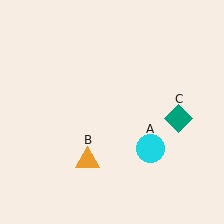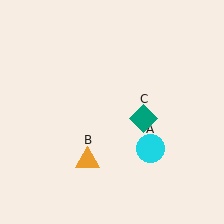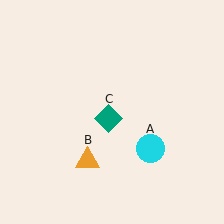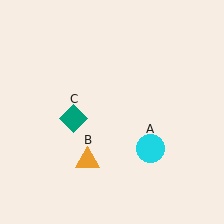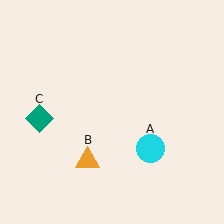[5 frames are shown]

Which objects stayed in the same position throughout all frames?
Cyan circle (object A) and orange triangle (object B) remained stationary.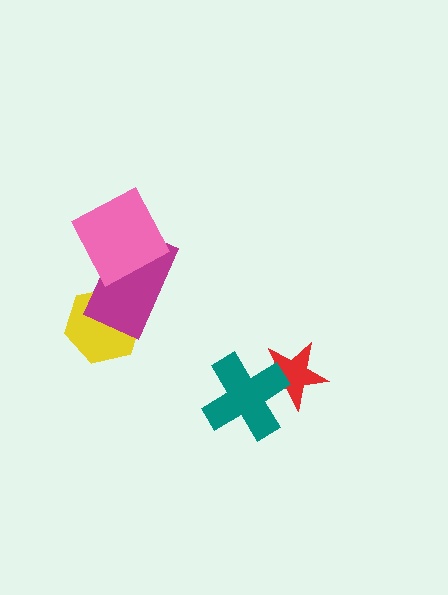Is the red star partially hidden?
Yes, it is partially covered by another shape.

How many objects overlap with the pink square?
1 object overlaps with the pink square.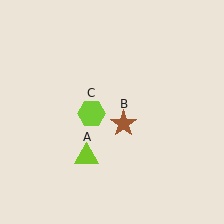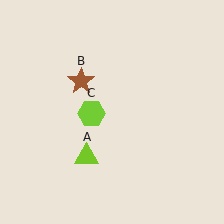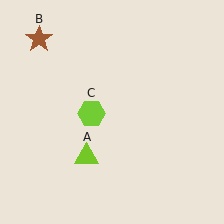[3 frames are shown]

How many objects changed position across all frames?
1 object changed position: brown star (object B).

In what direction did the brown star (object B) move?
The brown star (object B) moved up and to the left.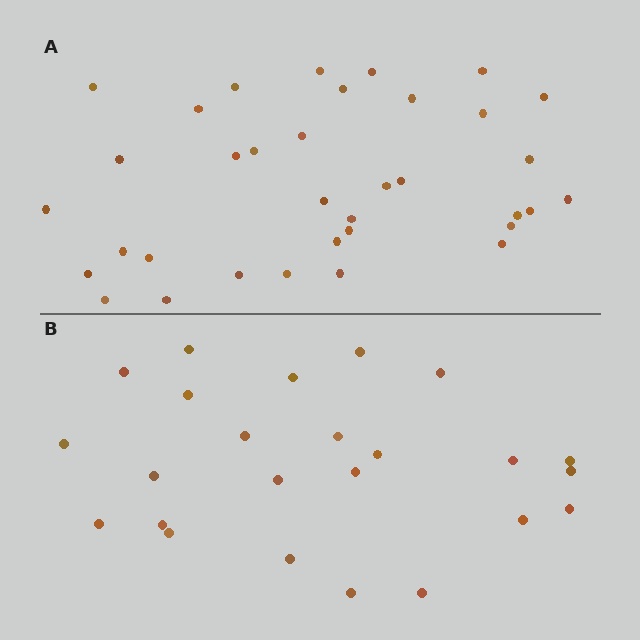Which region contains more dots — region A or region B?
Region A (the top region) has more dots.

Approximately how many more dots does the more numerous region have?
Region A has roughly 12 or so more dots than region B.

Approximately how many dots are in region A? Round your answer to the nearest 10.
About 40 dots. (The exact count is 35, which rounds to 40.)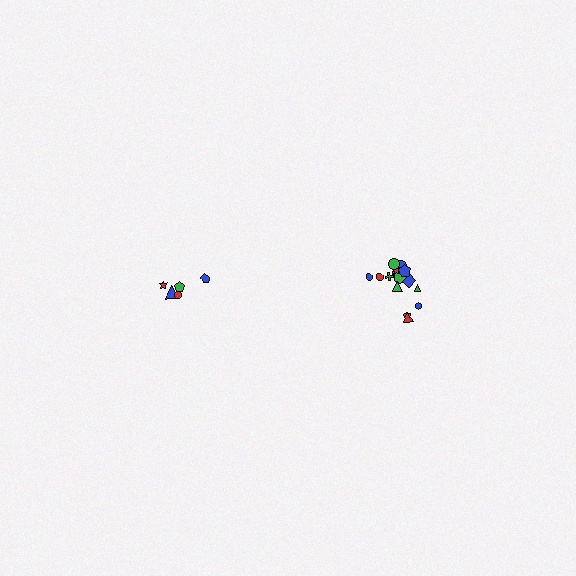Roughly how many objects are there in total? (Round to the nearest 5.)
Roughly 20 objects in total.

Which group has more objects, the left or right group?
The right group.